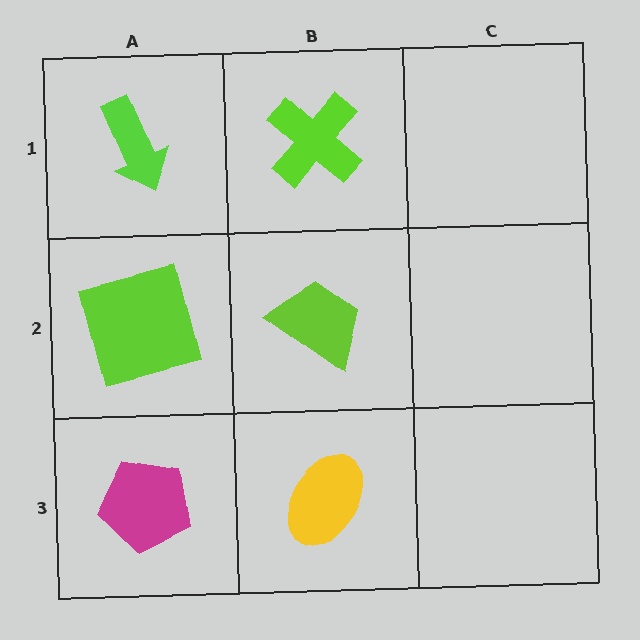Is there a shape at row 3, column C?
No, that cell is empty.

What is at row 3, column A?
A magenta pentagon.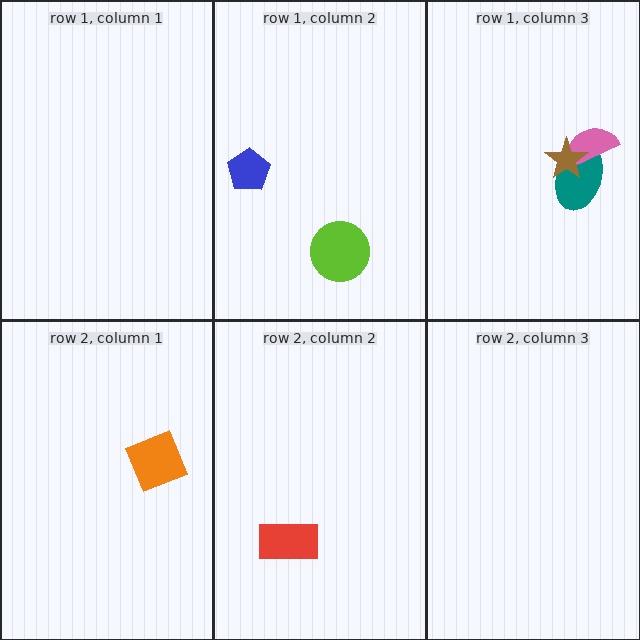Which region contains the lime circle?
The row 1, column 2 region.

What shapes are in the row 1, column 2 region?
The blue pentagon, the lime circle.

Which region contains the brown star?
The row 1, column 3 region.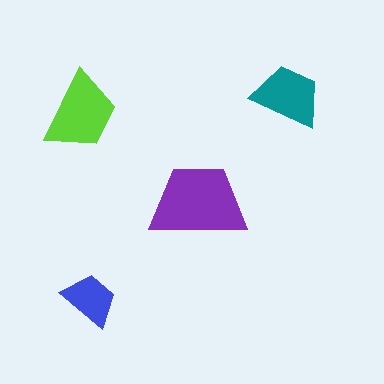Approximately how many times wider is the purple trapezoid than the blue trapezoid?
About 1.5 times wider.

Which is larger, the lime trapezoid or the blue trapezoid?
The lime one.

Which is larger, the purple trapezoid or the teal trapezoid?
The purple one.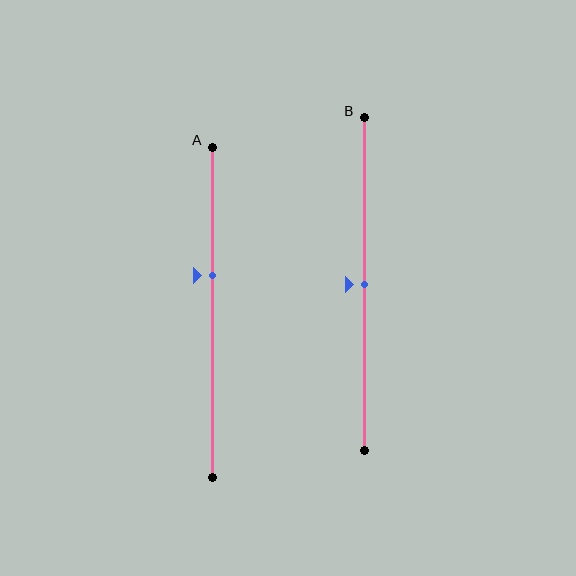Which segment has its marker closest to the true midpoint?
Segment B has its marker closest to the true midpoint.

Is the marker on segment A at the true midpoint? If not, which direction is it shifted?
No, the marker on segment A is shifted upward by about 11% of the segment length.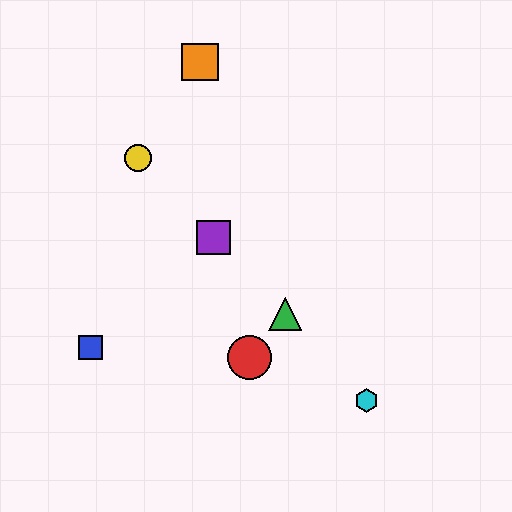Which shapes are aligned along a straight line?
The green triangle, the yellow circle, the purple square, the cyan hexagon are aligned along a straight line.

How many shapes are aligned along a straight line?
4 shapes (the green triangle, the yellow circle, the purple square, the cyan hexagon) are aligned along a straight line.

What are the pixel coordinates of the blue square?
The blue square is at (90, 348).